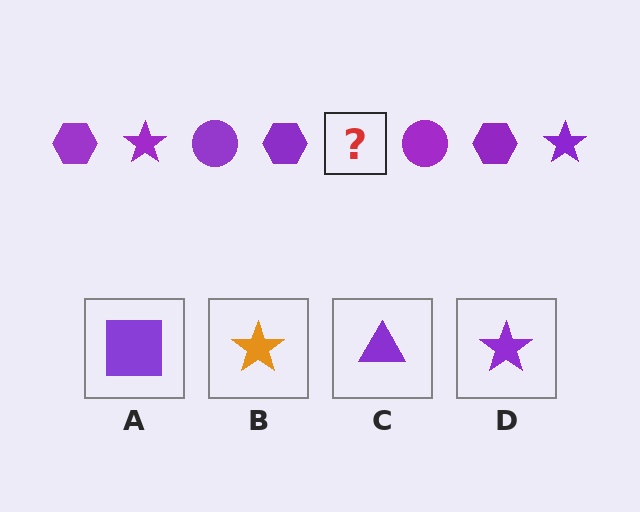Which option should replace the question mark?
Option D.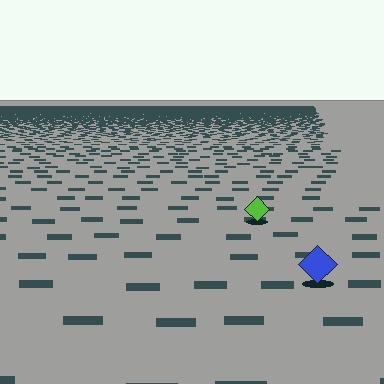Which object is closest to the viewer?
The blue diamond is closest. The texture marks near it are larger and more spread out.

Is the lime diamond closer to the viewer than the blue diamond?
No. The blue diamond is closer — you can tell from the texture gradient: the ground texture is coarser near it.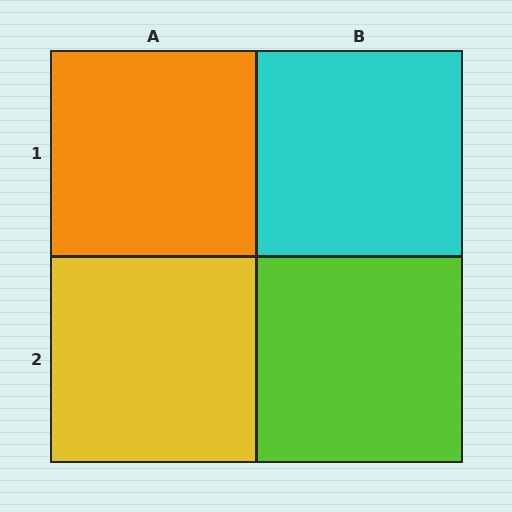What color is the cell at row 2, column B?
Lime.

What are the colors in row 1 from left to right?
Orange, cyan.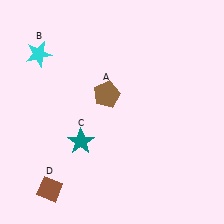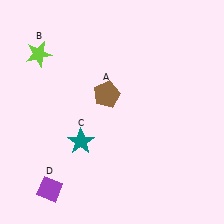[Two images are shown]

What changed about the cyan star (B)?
In Image 1, B is cyan. In Image 2, it changed to lime.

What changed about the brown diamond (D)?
In Image 1, D is brown. In Image 2, it changed to purple.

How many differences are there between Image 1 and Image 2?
There are 2 differences between the two images.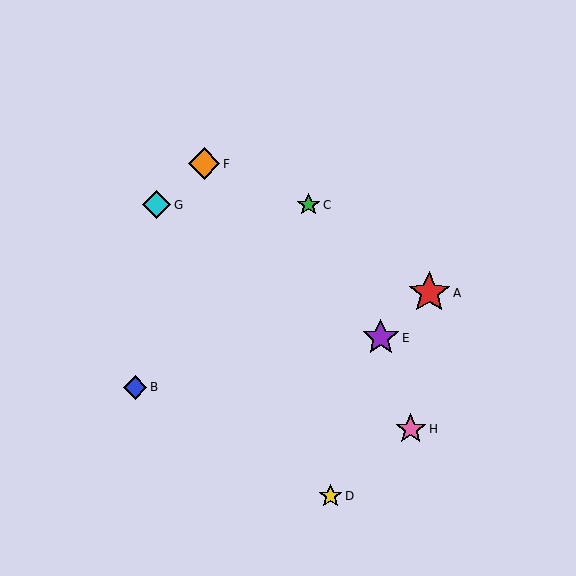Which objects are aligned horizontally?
Objects C, G are aligned horizontally.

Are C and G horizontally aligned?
Yes, both are at y≈205.